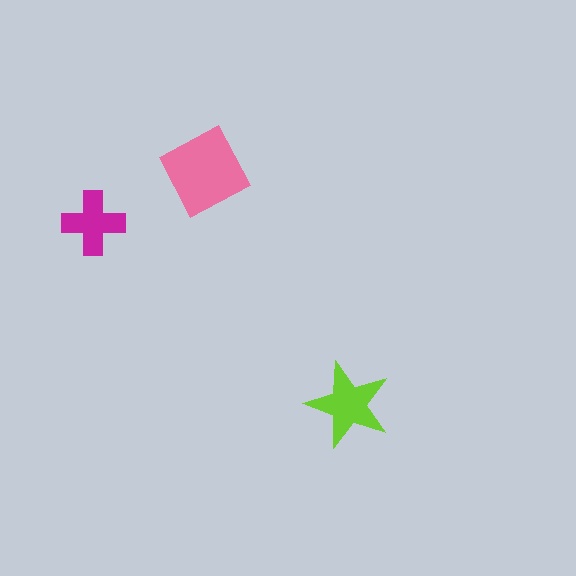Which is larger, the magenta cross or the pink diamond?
The pink diamond.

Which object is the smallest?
The magenta cross.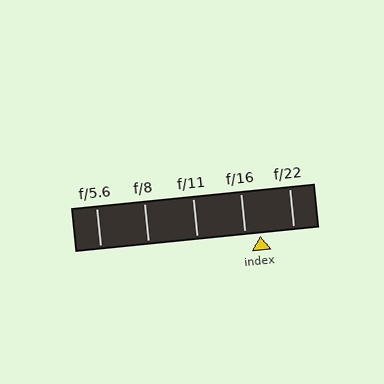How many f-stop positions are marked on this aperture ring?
There are 5 f-stop positions marked.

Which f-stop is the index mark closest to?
The index mark is closest to f/16.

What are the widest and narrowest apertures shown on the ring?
The widest aperture shown is f/5.6 and the narrowest is f/22.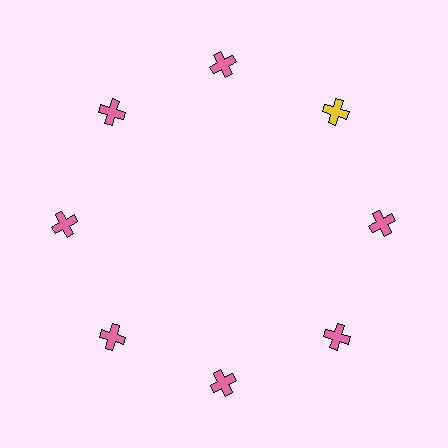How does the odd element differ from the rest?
It has a different color: yellow instead of pink.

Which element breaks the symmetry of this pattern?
The yellow cross at roughly the 2 o'clock position breaks the symmetry. All other shapes are pink crosses.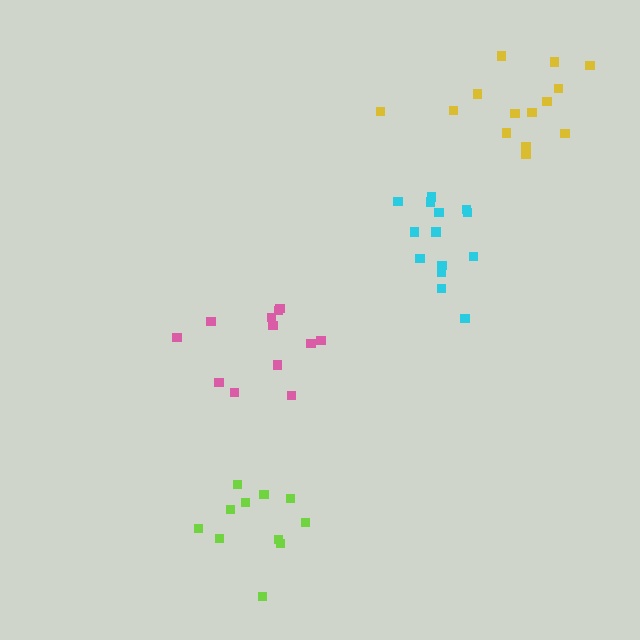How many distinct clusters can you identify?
There are 4 distinct clusters.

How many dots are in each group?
Group 1: 14 dots, Group 2: 12 dots, Group 3: 14 dots, Group 4: 11 dots (51 total).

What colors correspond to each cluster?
The clusters are colored: cyan, pink, yellow, lime.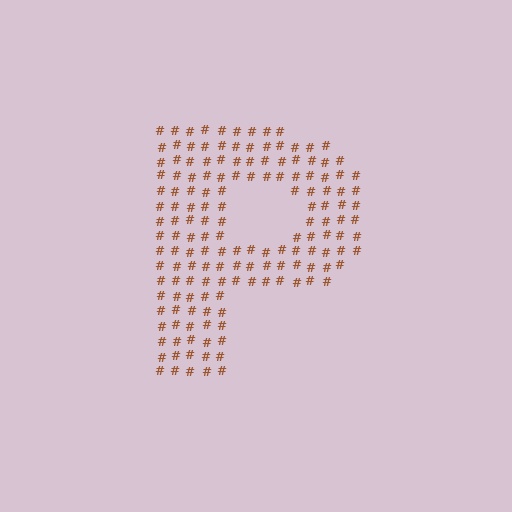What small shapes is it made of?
It is made of small hash symbols.